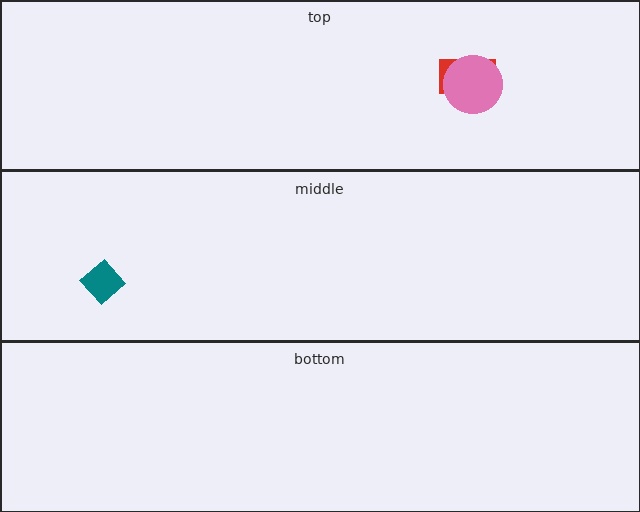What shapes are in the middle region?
The teal diamond.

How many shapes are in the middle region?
1.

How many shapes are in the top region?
2.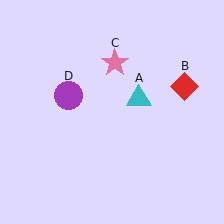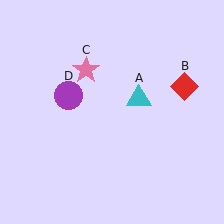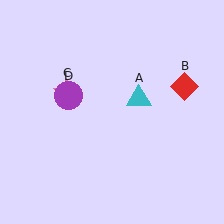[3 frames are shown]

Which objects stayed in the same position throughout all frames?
Cyan triangle (object A) and red diamond (object B) and purple circle (object D) remained stationary.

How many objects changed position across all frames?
1 object changed position: pink star (object C).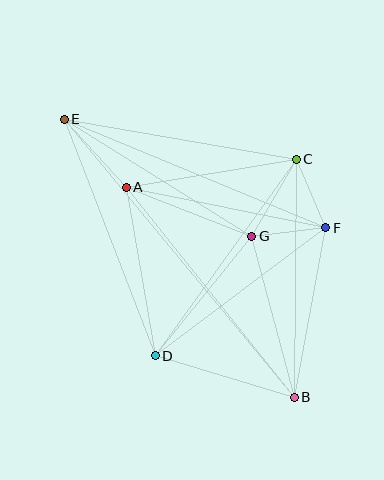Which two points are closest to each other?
Points C and F are closest to each other.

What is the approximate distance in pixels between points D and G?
The distance between D and G is approximately 154 pixels.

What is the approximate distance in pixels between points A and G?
The distance between A and G is approximately 135 pixels.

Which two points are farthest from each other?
Points B and E are farthest from each other.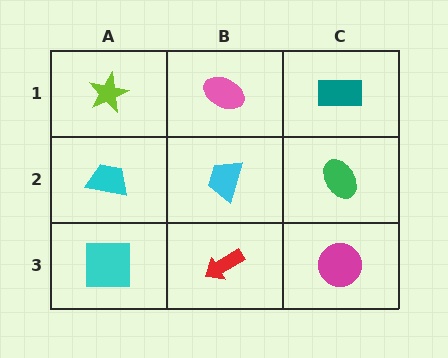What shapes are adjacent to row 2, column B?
A pink ellipse (row 1, column B), a red arrow (row 3, column B), a cyan trapezoid (row 2, column A), a green ellipse (row 2, column C).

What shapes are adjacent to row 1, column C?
A green ellipse (row 2, column C), a pink ellipse (row 1, column B).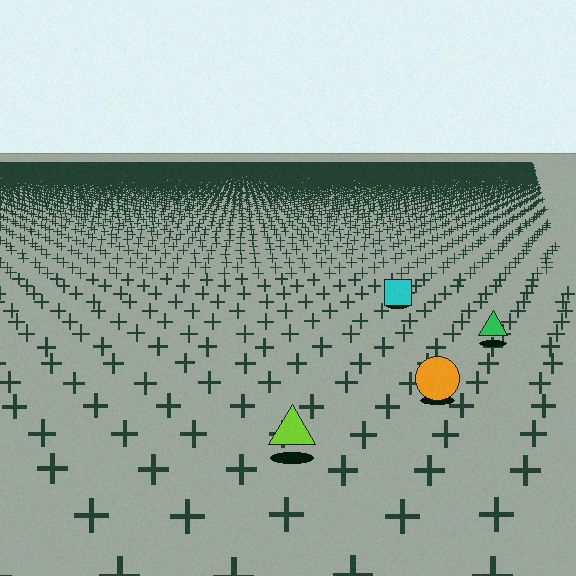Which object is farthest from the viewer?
The cyan square is farthest from the viewer. It appears smaller and the ground texture around it is denser.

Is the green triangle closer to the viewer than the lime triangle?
No. The lime triangle is closer — you can tell from the texture gradient: the ground texture is coarser near it.